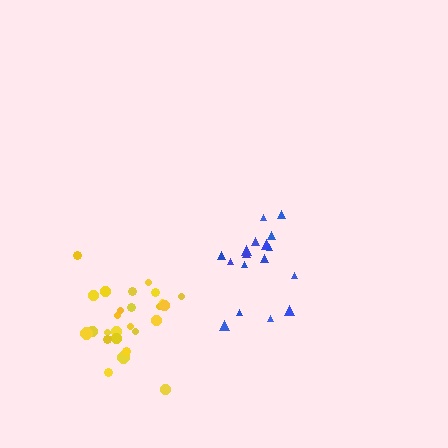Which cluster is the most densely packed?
Yellow.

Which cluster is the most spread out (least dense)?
Blue.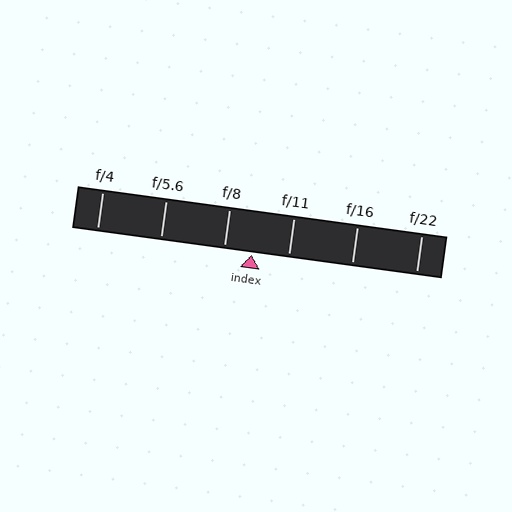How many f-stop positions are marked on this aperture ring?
There are 6 f-stop positions marked.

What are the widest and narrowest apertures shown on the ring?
The widest aperture shown is f/4 and the narrowest is f/22.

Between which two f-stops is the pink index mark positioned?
The index mark is between f/8 and f/11.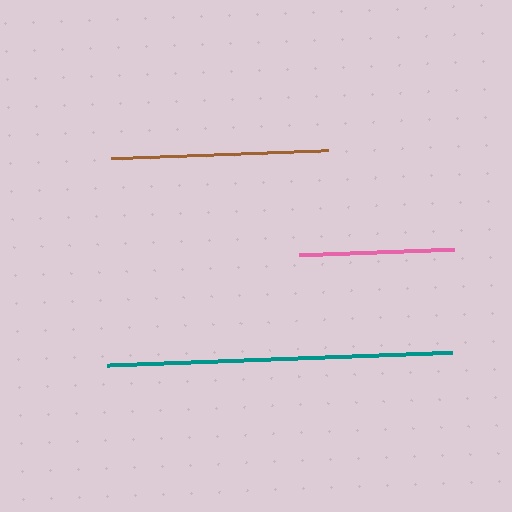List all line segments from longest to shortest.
From longest to shortest: teal, brown, pink.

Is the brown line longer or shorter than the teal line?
The teal line is longer than the brown line.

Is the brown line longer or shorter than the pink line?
The brown line is longer than the pink line.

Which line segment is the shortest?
The pink line is the shortest at approximately 155 pixels.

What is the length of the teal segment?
The teal segment is approximately 345 pixels long.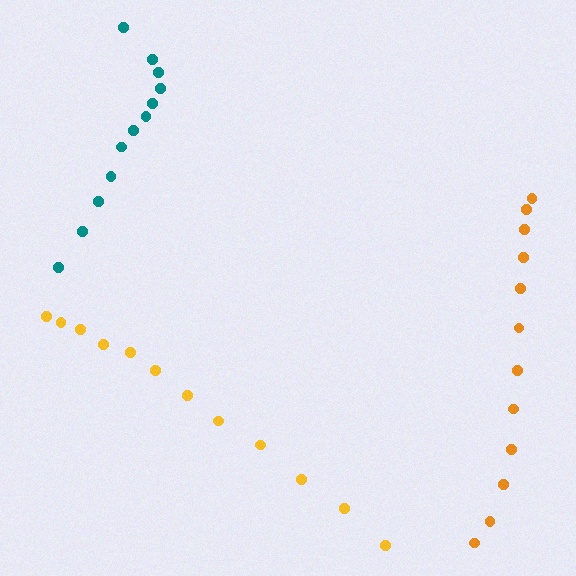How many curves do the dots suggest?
There are 3 distinct paths.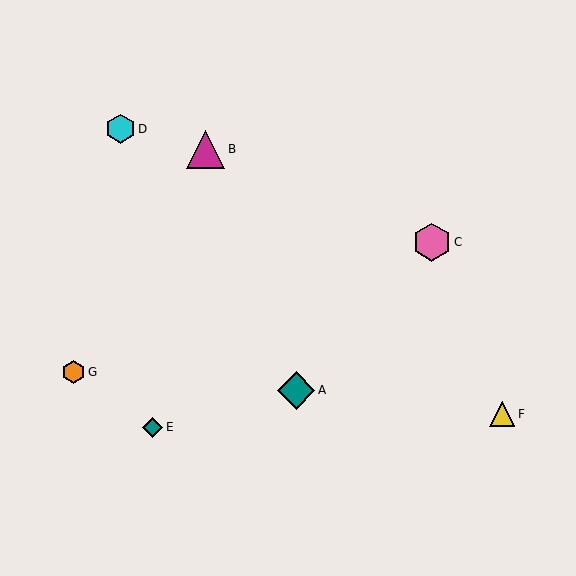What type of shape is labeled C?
Shape C is a pink hexagon.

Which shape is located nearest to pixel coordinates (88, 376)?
The orange hexagon (labeled G) at (74, 372) is nearest to that location.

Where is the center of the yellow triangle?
The center of the yellow triangle is at (502, 414).